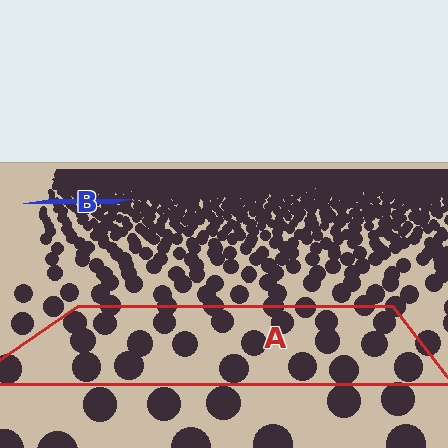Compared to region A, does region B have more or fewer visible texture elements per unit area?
Region B has more texture elements per unit area — they are packed more densely because it is farther away.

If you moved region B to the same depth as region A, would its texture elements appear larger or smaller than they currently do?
They would appear larger. At a closer depth, the same texture elements are projected at a bigger on-screen size.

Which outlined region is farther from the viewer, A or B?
Region B is farther from the viewer — the texture elements inside it appear smaller and more densely packed.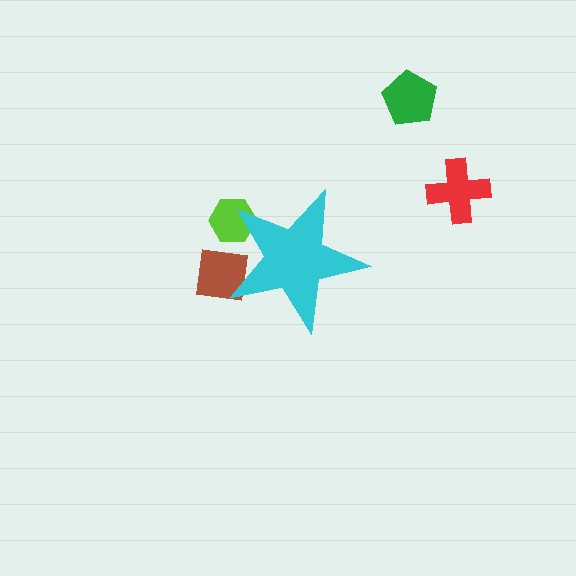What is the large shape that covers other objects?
A cyan star.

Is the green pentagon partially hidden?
No, the green pentagon is fully visible.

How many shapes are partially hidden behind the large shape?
2 shapes are partially hidden.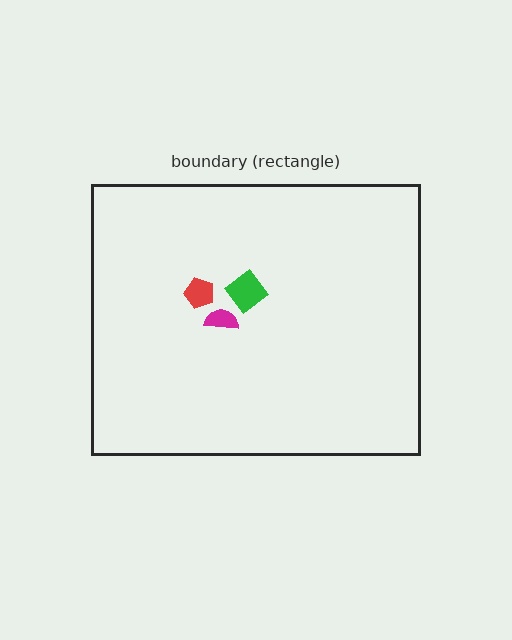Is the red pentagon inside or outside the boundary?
Inside.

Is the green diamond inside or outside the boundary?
Inside.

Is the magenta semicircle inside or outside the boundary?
Inside.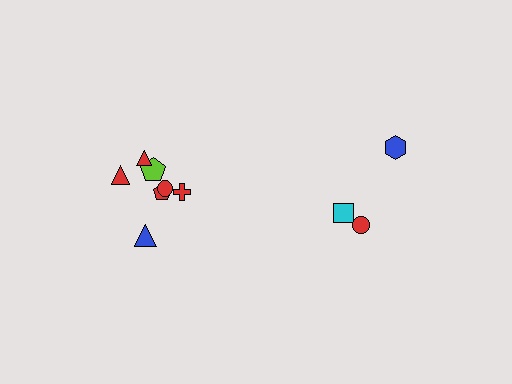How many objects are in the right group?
There are 3 objects.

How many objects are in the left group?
There are 7 objects.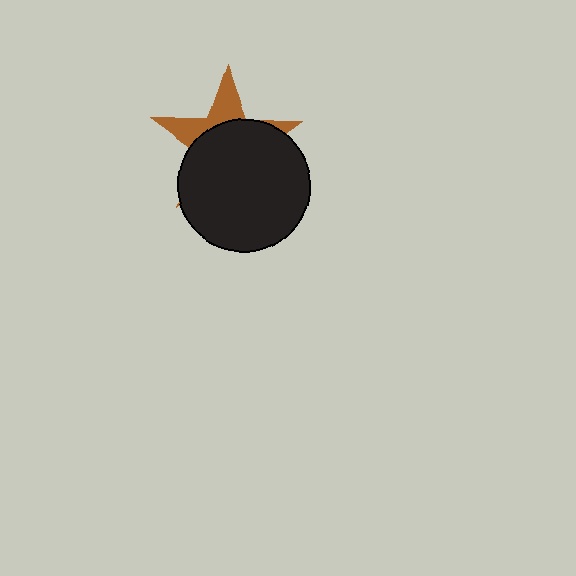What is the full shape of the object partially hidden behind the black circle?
The partially hidden object is a brown star.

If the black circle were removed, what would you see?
You would see the complete brown star.